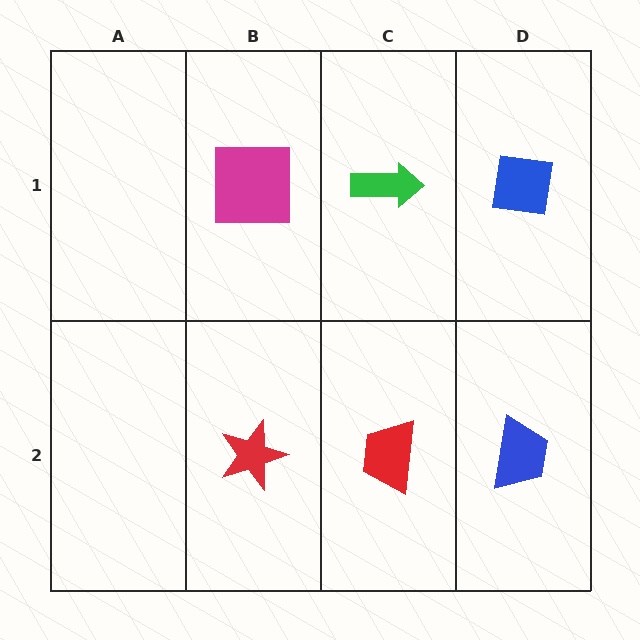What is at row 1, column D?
A blue square.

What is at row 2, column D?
A blue trapezoid.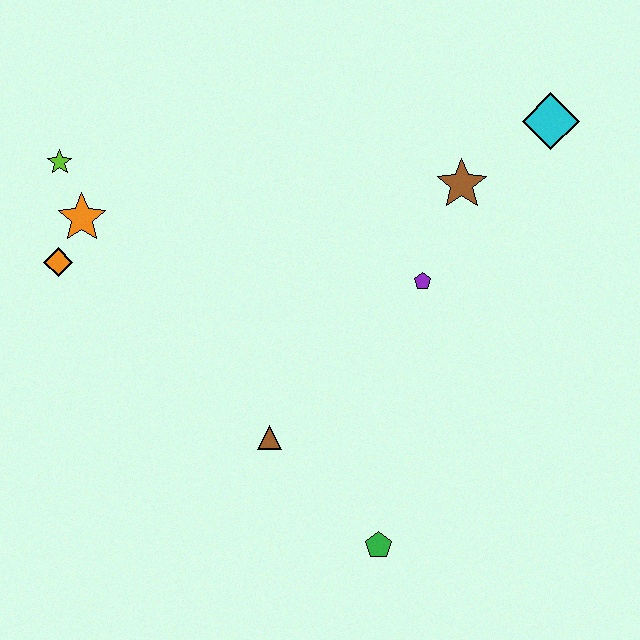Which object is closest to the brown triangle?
The green pentagon is closest to the brown triangle.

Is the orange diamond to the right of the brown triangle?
No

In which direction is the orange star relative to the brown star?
The orange star is to the left of the brown star.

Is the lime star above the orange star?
Yes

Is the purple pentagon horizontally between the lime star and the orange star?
No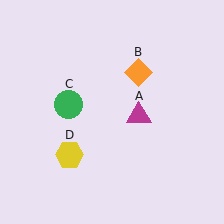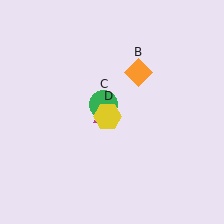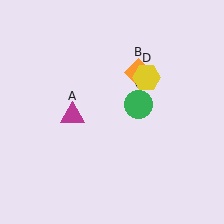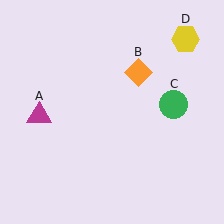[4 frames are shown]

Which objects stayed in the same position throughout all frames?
Orange diamond (object B) remained stationary.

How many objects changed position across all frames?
3 objects changed position: magenta triangle (object A), green circle (object C), yellow hexagon (object D).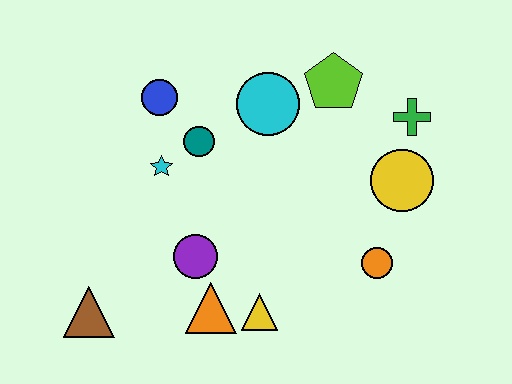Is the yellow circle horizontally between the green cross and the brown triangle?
Yes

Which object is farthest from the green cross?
The brown triangle is farthest from the green cross.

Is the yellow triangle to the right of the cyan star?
Yes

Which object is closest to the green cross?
The yellow circle is closest to the green cross.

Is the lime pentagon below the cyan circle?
No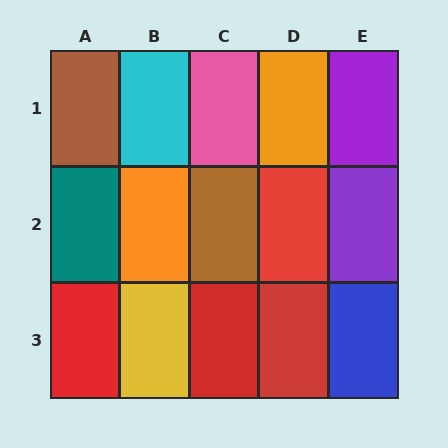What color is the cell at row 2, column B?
Orange.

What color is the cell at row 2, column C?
Brown.